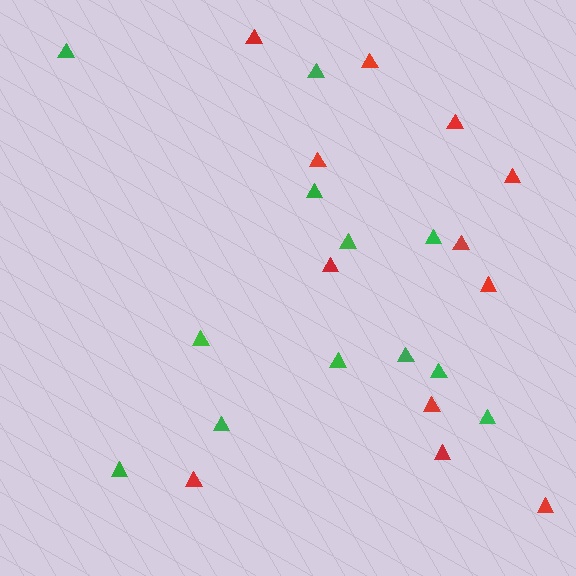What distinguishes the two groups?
There are 2 groups: one group of red triangles (12) and one group of green triangles (12).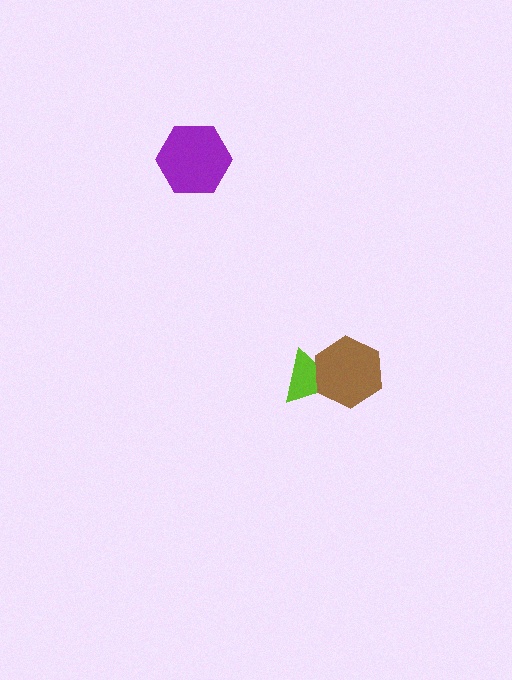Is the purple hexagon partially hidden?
No, no other shape covers it.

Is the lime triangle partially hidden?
Yes, it is partially covered by another shape.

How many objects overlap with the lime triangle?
1 object overlaps with the lime triangle.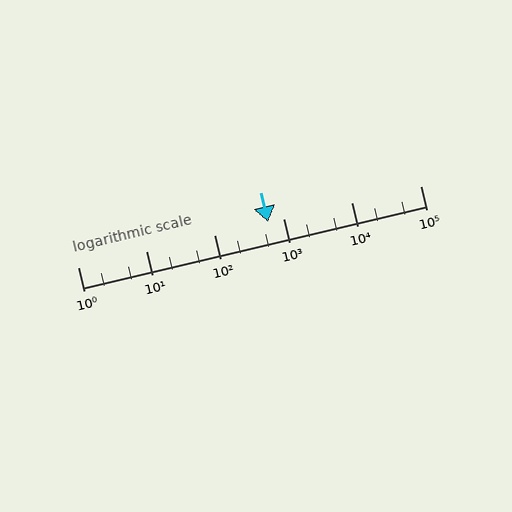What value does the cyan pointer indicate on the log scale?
The pointer indicates approximately 600.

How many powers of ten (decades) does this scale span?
The scale spans 5 decades, from 1 to 100000.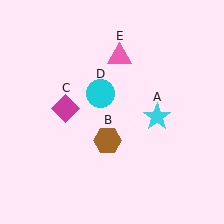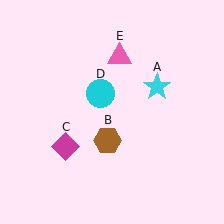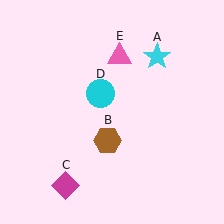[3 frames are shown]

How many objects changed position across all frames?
2 objects changed position: cyan star (object A), magenta diamond (object C).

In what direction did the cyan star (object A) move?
The cyan star (object A) moved up.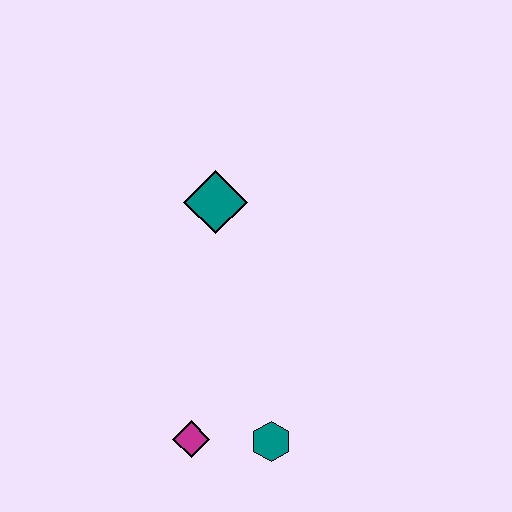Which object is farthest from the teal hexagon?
The teal diamond is farthest from the teal hexagon.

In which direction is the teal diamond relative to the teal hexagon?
The teal diamond is above the teal hexagon.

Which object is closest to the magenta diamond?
The teal hexagon is closest to the magenta diamond.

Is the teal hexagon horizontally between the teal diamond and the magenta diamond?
No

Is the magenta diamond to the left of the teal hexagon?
Yes